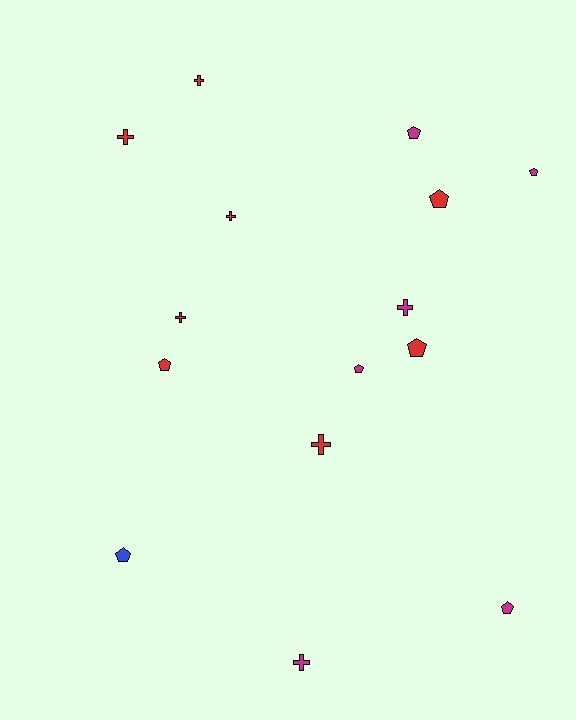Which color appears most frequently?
Red, with 8 objects.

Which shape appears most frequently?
Pentagon, with 8 objects.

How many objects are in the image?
There are 15 objects.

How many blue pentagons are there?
There is 1 blue pentagon.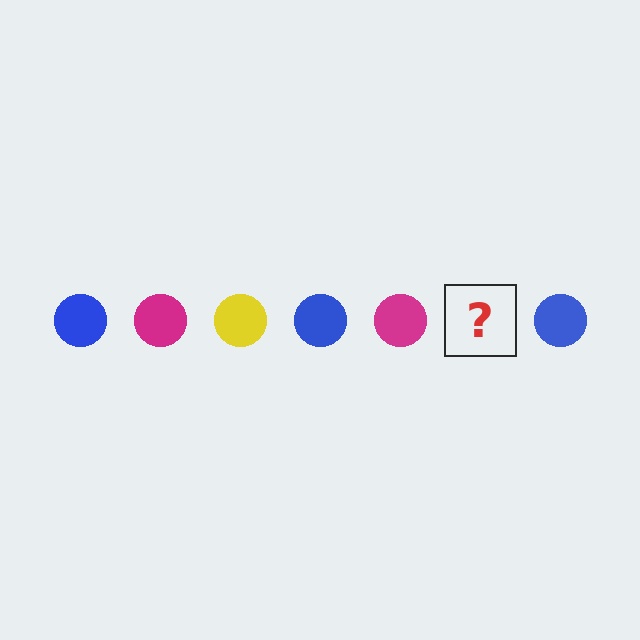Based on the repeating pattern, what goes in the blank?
The blank should be a yellow circle.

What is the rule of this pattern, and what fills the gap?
The rule is that the pattern cycles through blue, magenta, yellow circles. The gap should be filled with a yellow circle.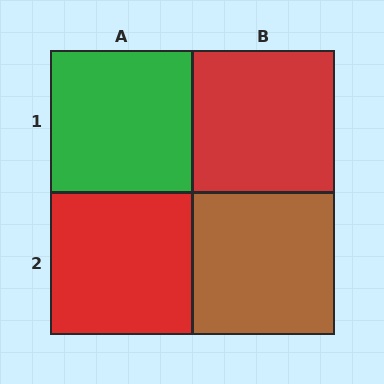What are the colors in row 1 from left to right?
Green, red.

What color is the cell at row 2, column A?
Red.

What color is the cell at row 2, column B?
Brown.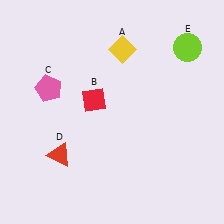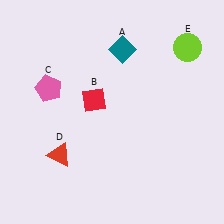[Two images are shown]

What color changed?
The diamond (A) changed from yellow in Image 1 to teal in Image 2.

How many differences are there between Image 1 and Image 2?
There is 1 difference between the two images.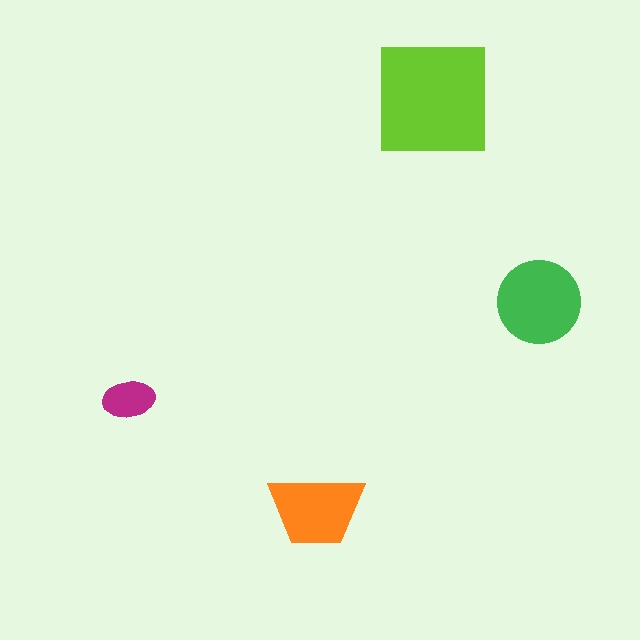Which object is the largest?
The lime square.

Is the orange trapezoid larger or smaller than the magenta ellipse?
Larger.